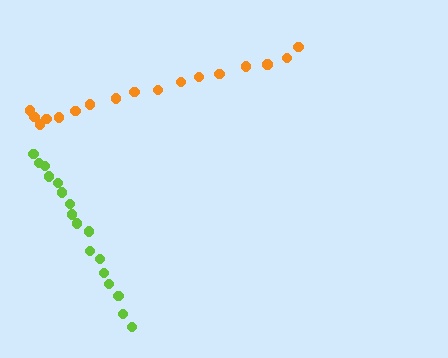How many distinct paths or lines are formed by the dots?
There are 2 distinct paths.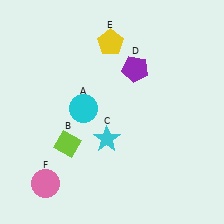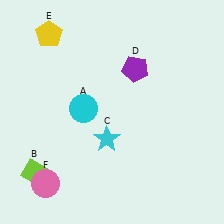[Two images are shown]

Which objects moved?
The objects that moved are: the lime diamond (B), the yellow pentagon (E).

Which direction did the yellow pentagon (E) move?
The yellow pentagon (E) moved left.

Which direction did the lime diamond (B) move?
The lime diamond (B) moved left.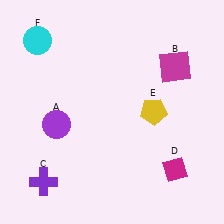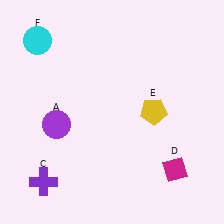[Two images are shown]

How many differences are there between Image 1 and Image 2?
There is 1 difference between the two images.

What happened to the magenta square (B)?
The magenta square (B) was removed in Image 2. It was in the top-right area of Image 1.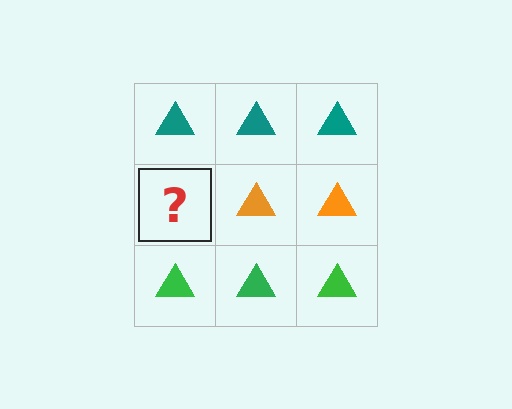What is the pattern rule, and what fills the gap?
The rule is that each row has a consistent color. The gap should be filled with an orange triangle.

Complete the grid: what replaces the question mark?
The question mark should be replaced with an orange triangle.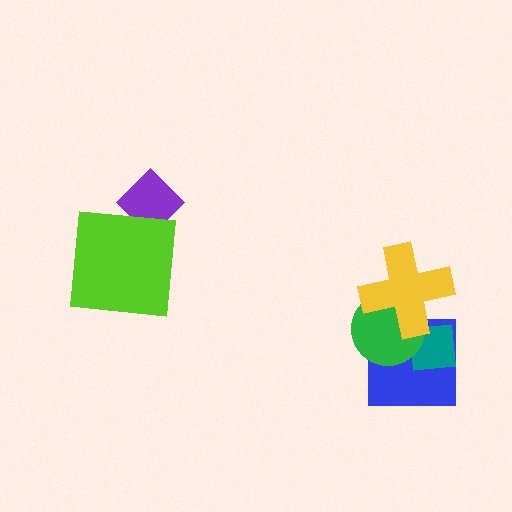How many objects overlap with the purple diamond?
1 object overlaps with the purple diamond.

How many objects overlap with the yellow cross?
3 objects overlap with the yellow cross.